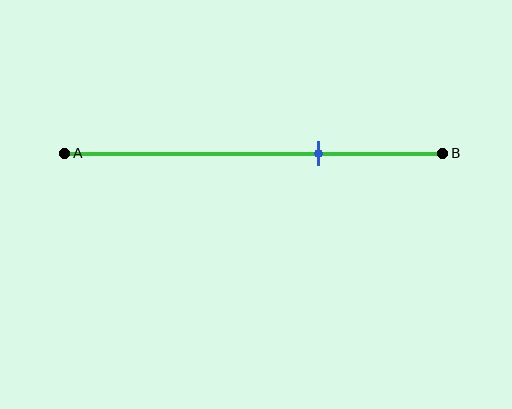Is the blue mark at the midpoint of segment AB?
No, the mark is at about 65% from A, not at the 50% midpoint.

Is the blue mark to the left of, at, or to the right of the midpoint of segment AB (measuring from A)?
The blue mark is to the right of the midpoint of segment AB.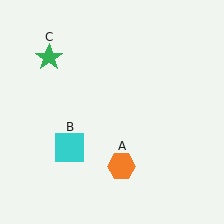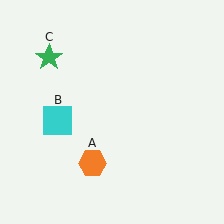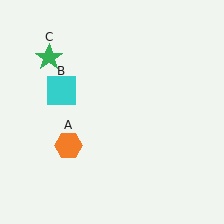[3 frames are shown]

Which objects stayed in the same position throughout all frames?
Green star (object C) remained stationary.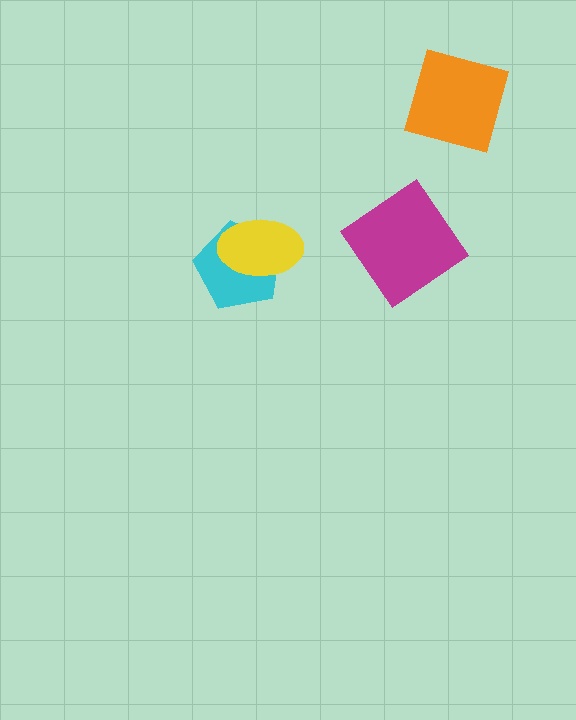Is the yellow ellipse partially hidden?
No, no other shape covers it.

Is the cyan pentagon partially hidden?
Yes, it is partially covered by another shape.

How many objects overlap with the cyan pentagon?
1 object overlaps with the cyan pentagon.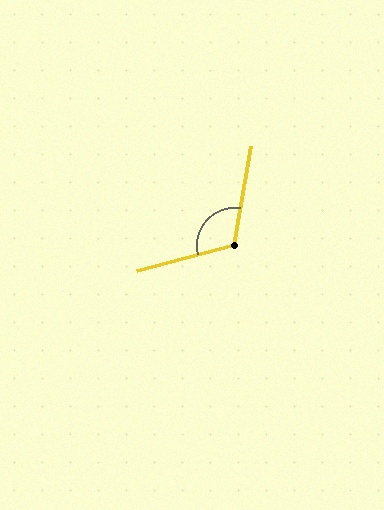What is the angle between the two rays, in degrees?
Approximately 114 degrees.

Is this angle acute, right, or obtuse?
It is obtuse.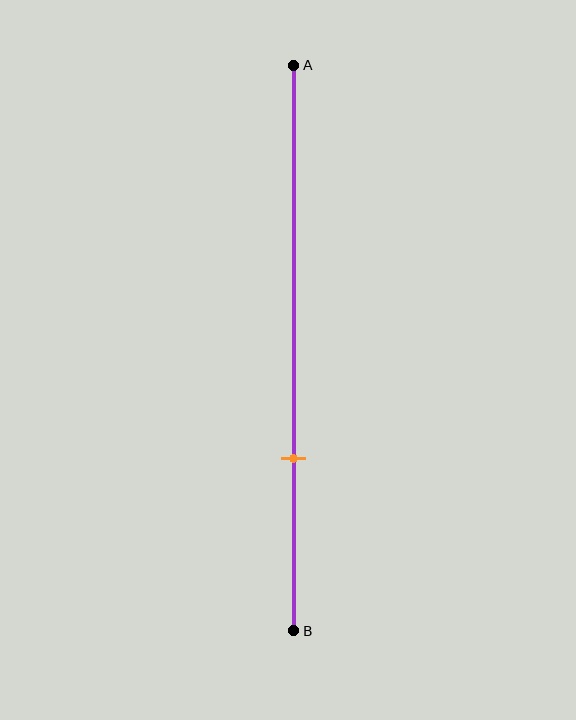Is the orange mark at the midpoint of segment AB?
No, the mark is at about 70% from A, not at the 50% midpoint.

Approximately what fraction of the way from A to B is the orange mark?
The orange mark is approximately 70% of the way from A to B.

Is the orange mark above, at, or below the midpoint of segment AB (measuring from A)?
The orange mark is below the midpoint of segment AB.